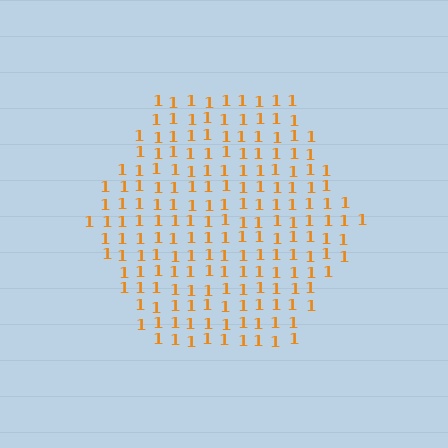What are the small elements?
The small elements are digit 1's.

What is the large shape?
The large shape is a hexagon.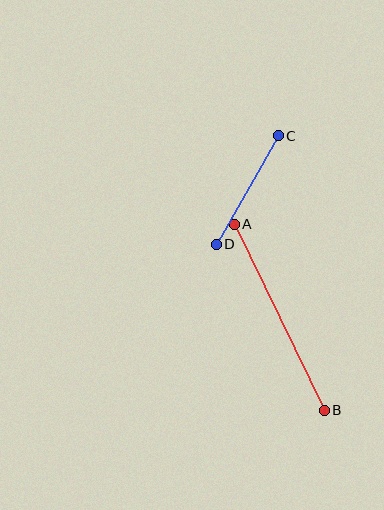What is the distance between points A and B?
The distance is approximately 206 pixels.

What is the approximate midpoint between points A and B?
The midpoint is at approximately (279, 317) pixels.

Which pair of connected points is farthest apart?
Points A and B are farthest apart.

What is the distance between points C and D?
The distance is approximately 125 pixels.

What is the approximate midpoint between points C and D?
The midpoint is at approximately (247, 190) pixels.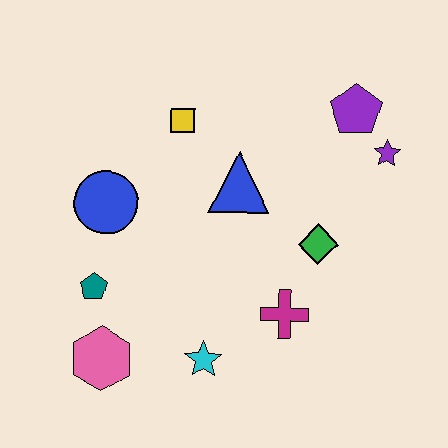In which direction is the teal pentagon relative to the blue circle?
The teal pentagon is below the blue circle.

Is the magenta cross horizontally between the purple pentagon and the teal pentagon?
Yes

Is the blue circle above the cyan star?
Yes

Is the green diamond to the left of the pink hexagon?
No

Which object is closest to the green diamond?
The magenta cross is closest to the green diamond.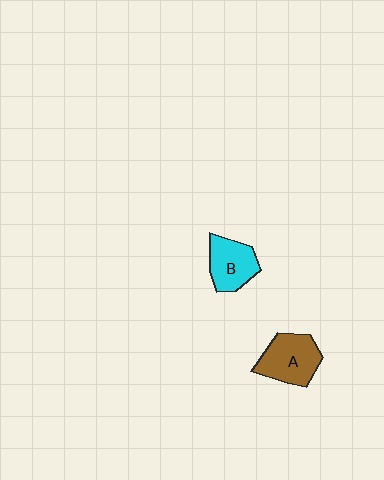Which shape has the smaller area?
Shape B (cyan).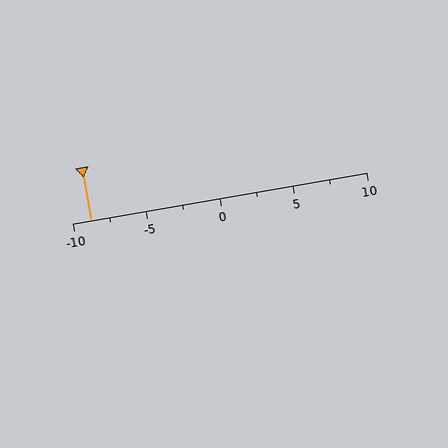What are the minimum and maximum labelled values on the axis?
The axis runs from -10 to 10.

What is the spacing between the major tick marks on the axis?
The major ticks are spaced 5 apart.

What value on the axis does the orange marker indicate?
The marker indicates approximately -8.8.